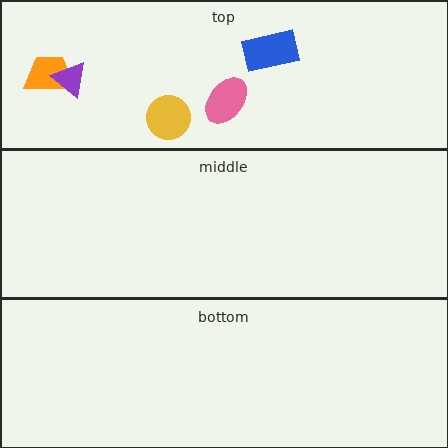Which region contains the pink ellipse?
The top region.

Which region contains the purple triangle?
The top region.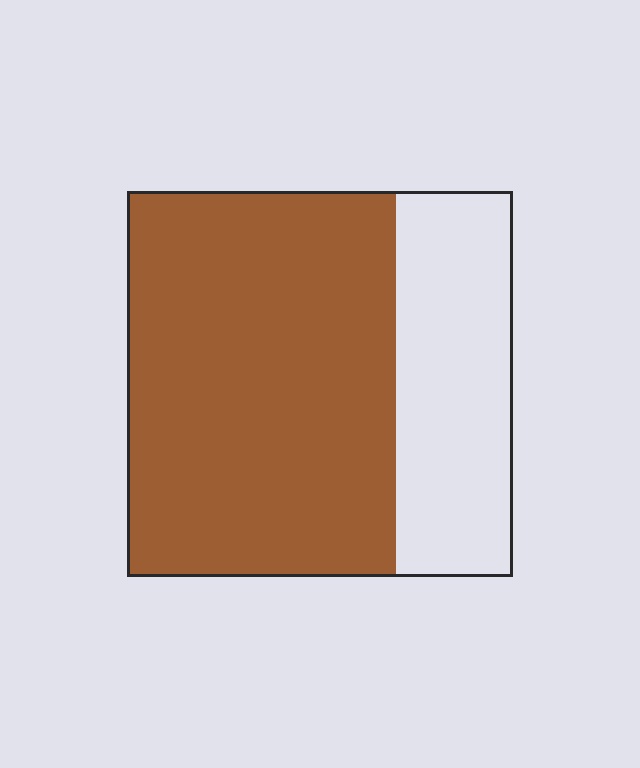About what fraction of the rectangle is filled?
About two thirds (2/3).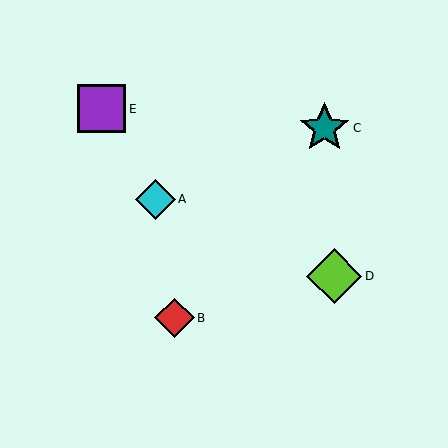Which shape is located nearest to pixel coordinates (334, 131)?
The teal star (labeled C) at (325, 128) is nearest to that location.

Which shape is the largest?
The lime diamond (labeled D) is the largest.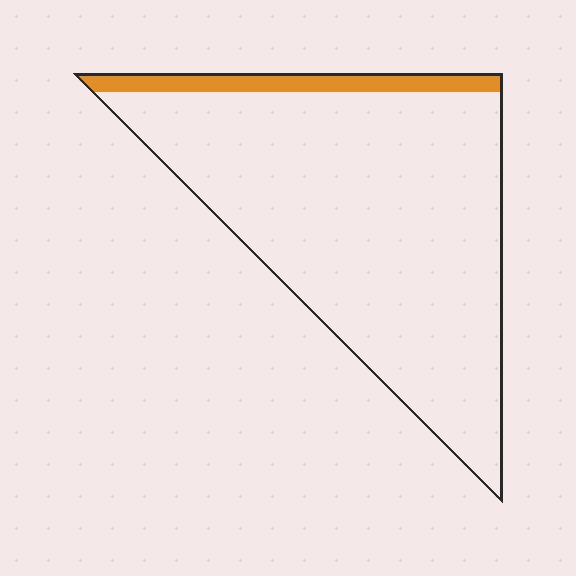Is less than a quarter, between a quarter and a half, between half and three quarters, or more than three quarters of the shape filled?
Less than a quarter.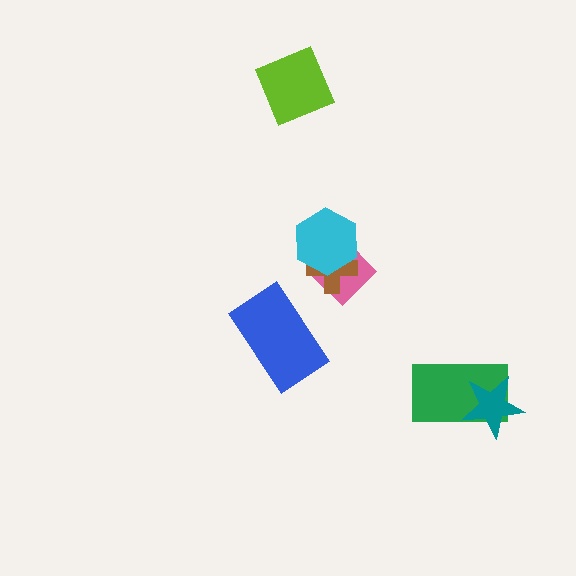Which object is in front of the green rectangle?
The teal star is in front of the green rectangle.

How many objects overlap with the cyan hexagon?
2 objects overlap with the cyan hexagon.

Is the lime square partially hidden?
No, no other shape covers it.